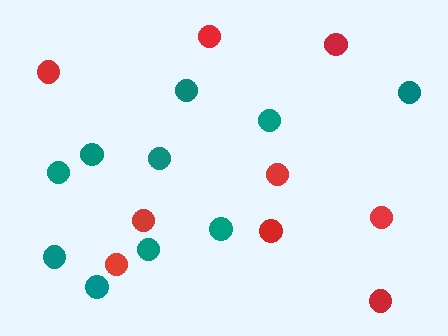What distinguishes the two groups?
There are 2 groups: one group of red circles (9) and one group of teal circles (10).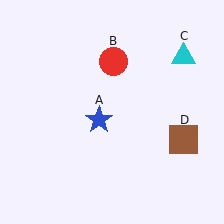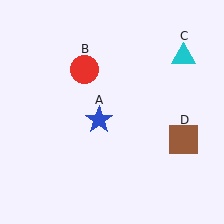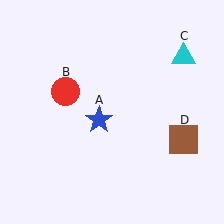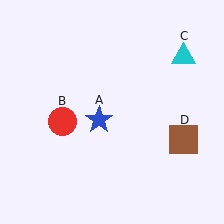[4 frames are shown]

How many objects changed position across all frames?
1 object changed position: red circle (object B).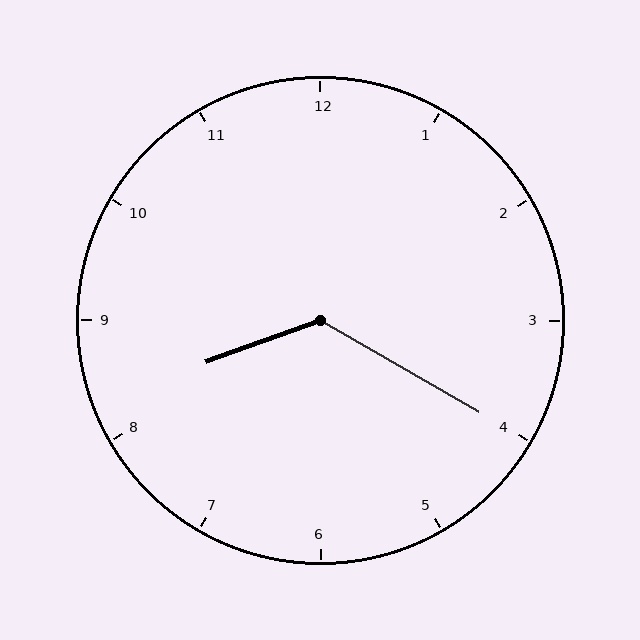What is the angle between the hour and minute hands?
Approximately 130 degrees.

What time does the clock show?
8:20.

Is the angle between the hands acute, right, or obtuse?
It is obtuse.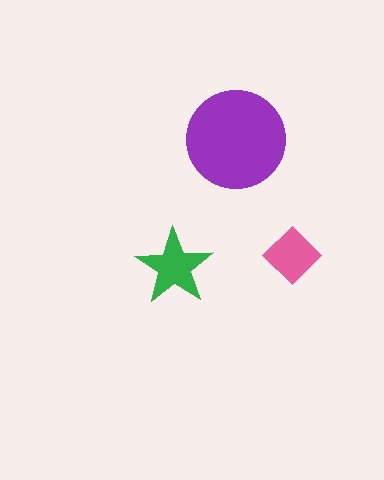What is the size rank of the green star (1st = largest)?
2nd.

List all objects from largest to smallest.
The purple circle, the green star, the pink diamond.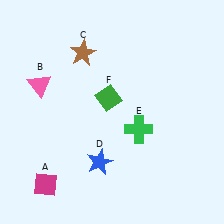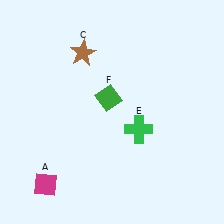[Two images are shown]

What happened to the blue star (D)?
The blue star (D) was removed in Image 2. It was in the bottom-left area of Image 1.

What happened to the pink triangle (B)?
The pink triangle (B) was removed in Image 2. It was in the top-left area of Image 1.